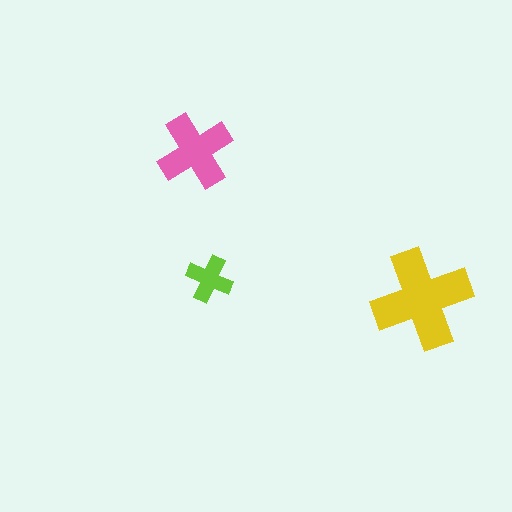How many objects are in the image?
There are 3 objects in the image.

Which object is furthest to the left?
The pink cross is leftmost.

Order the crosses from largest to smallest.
the yellow one, the pink one, the lime one.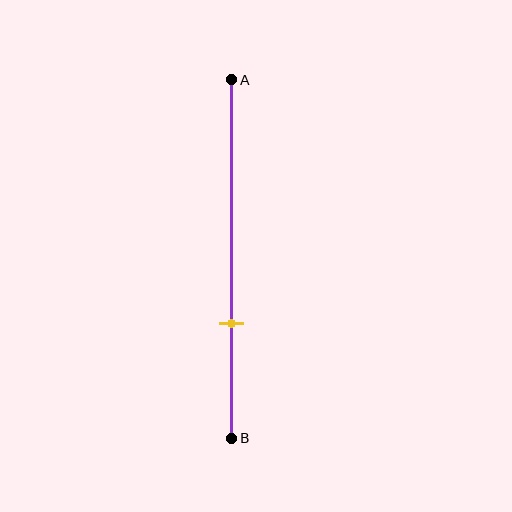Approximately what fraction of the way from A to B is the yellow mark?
The yellow mark is approximately 70% of the way from A to B.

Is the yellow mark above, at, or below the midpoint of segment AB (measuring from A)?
The yellow mark is below the midpoint of segment AB.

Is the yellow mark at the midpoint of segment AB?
No, the mark is at about 70% from A, not at the 50% midpoint.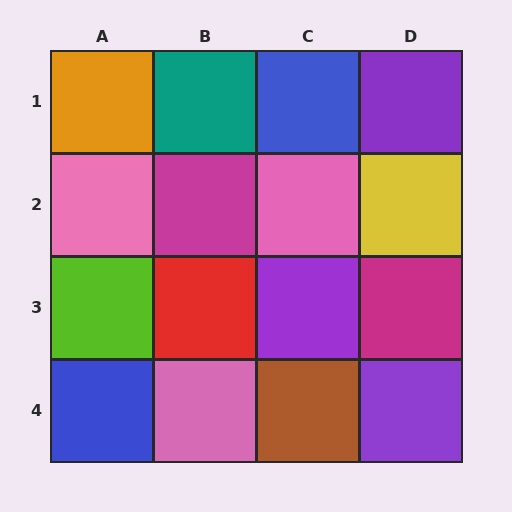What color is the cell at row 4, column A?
Blue.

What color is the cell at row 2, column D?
Yellow.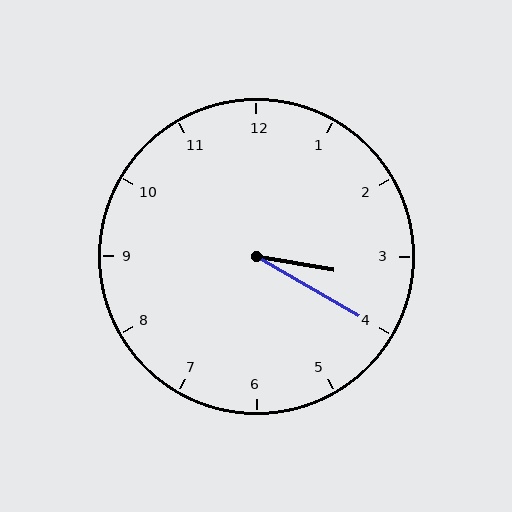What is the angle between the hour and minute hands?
Approximately 20 degrees.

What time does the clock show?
3:20.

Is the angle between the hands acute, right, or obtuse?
It is acute.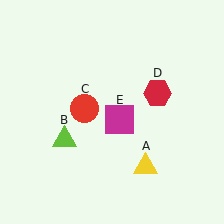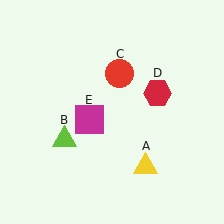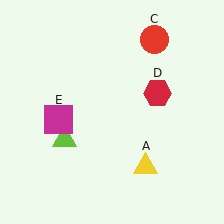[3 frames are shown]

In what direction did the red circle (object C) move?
The red circle (object C) moved up and to the right.